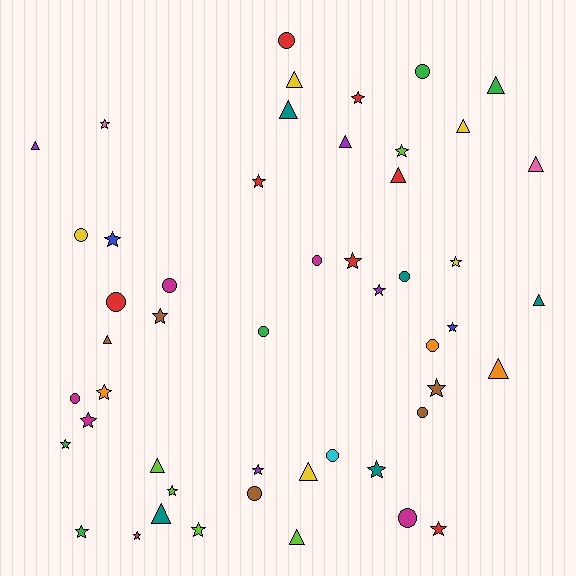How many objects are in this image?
There are 50 objects.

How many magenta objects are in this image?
There are 6 magenta objects.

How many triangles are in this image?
There are 15 triangles.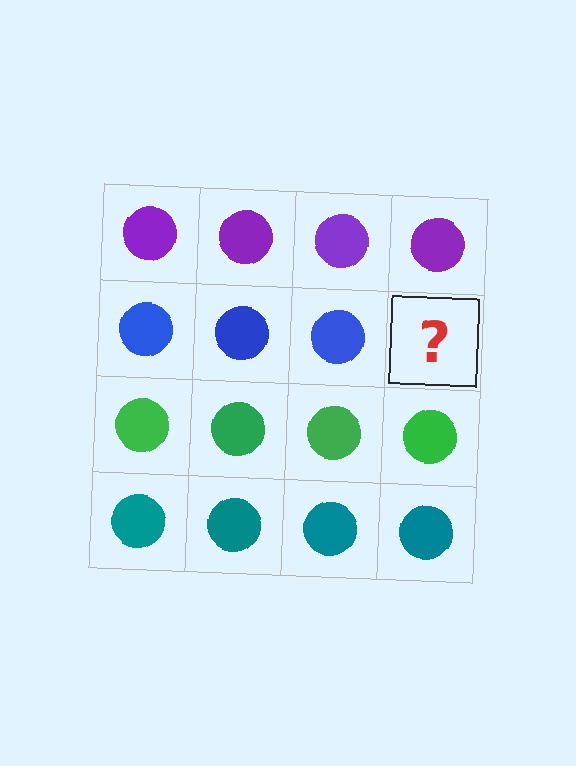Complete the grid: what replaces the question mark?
The question mark should be replaced with a blue circle.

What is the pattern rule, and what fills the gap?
The rule is that each row has a consistent color. The gap should be filled with a blue circle.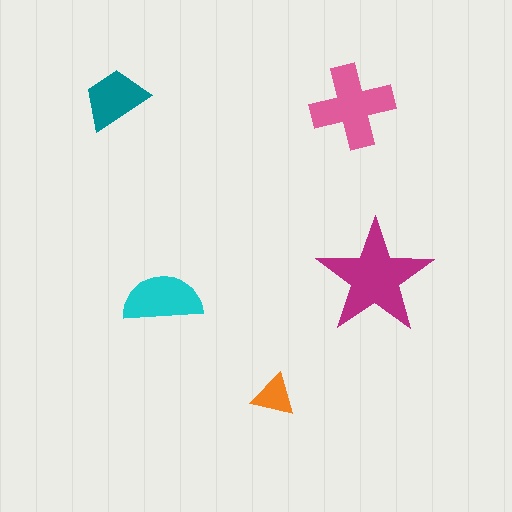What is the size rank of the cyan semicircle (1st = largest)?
3rd.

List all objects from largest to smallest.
The magenta star, the pink cross, the cyan semicircle, the teal trapezoid, the orange triangle.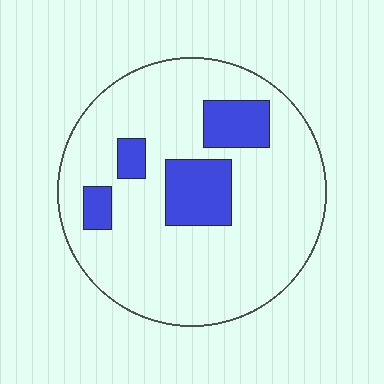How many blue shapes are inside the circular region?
4.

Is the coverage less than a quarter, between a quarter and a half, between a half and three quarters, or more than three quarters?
Less than a quarter.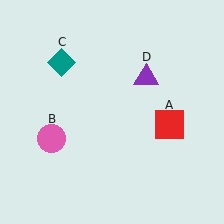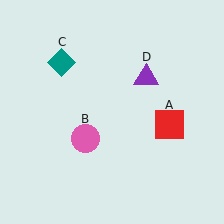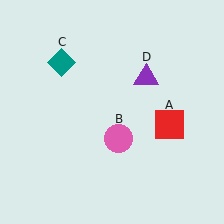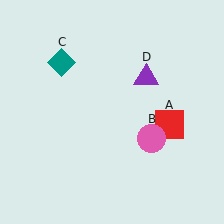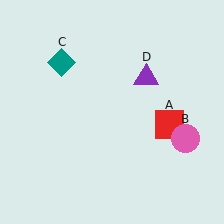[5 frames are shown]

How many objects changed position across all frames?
1 object changed position: pink circle (object B).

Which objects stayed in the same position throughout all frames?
Red square (object A) and teal diamond (object C) and purple triangle (object D) remained stationary.